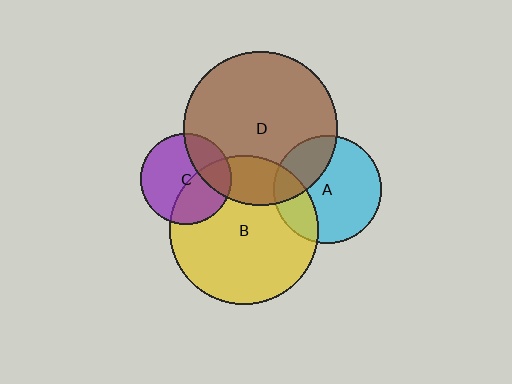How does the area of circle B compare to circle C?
Approximately 2.7 times.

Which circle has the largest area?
Circle D (brown).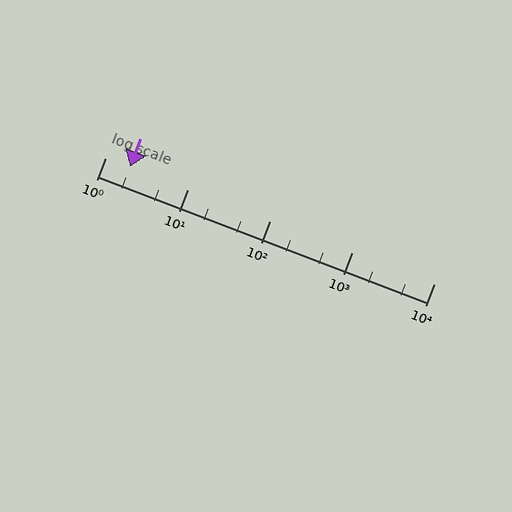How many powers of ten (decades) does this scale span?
The scale spans 4 decades, from 1 to 10000.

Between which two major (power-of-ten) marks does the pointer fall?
The pointer is between 1 and 10.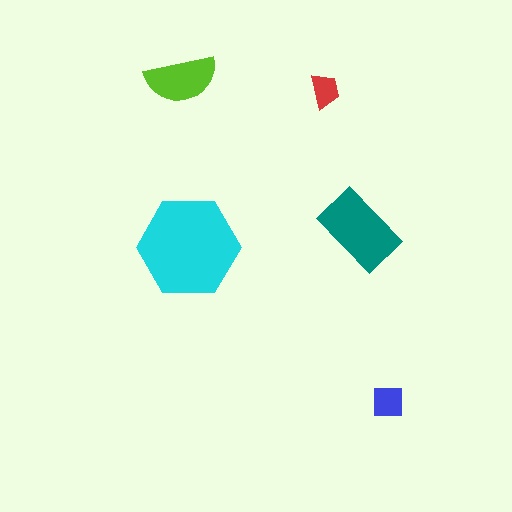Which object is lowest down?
The blue square is bottommost.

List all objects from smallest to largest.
The red trapezoid, the blue square, the lime semicircle, the teal rectangle, the cyan hexagon.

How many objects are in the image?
There are 5 objects in the image.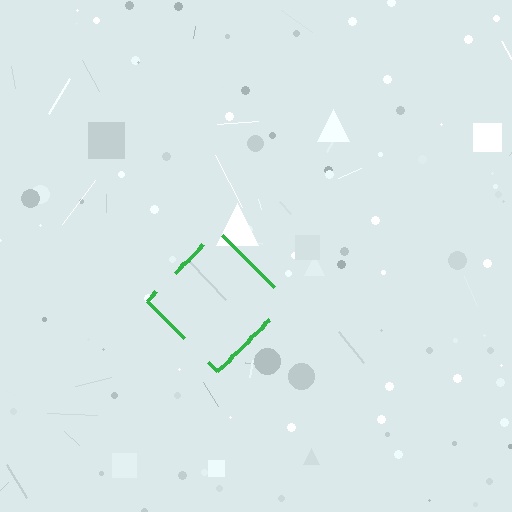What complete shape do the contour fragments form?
The contour fragments form a diamond.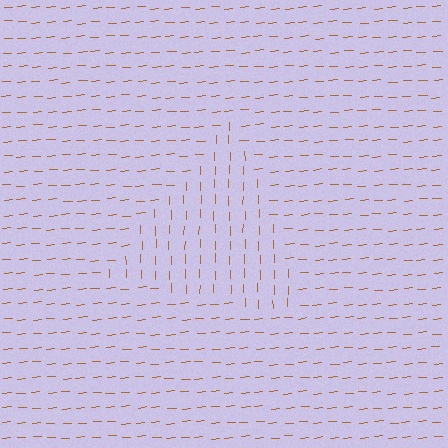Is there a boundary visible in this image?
Yes, there is a texture boundary formed by a change in line orientation.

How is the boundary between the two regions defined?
The boundary is defined purely by a change in line orientation (approximately 85 degrees difference). All lines are the same color and thickness.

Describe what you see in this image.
The image is filled with small brown line segments. A triangle region in the image has lines oriented differently from the surrounding lines, creating a visible texture boundary.